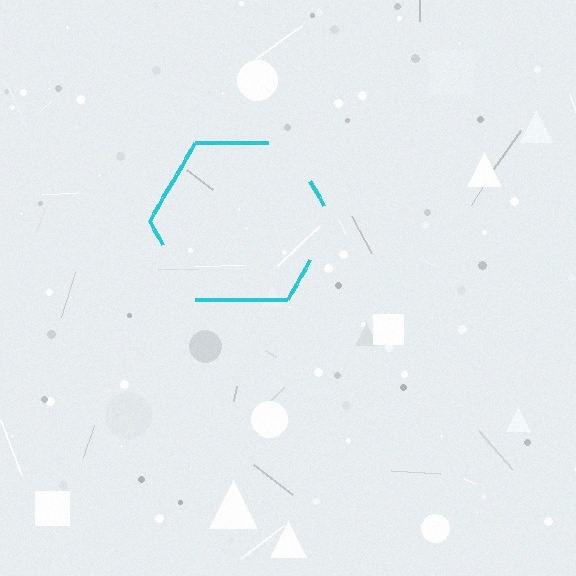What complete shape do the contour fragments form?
The contour fragments form a hexagon.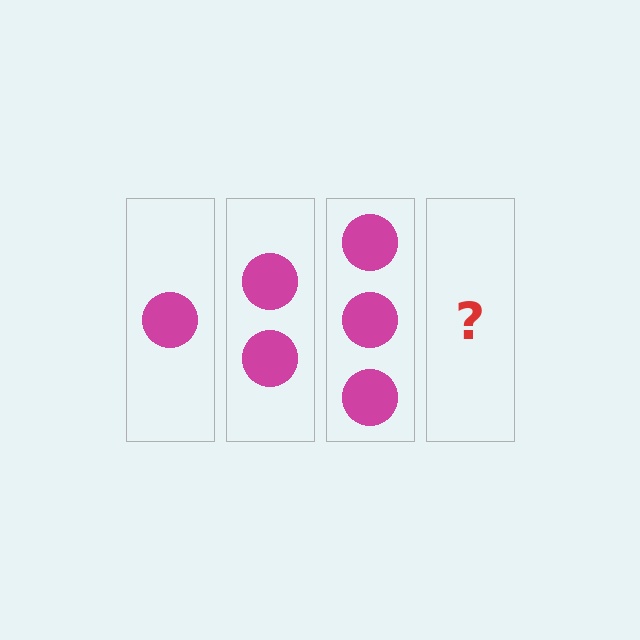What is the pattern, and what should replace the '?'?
The pattern is that each step adds one more circle. The '?' should be 4 circles.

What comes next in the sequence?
The next element should be 4 circles.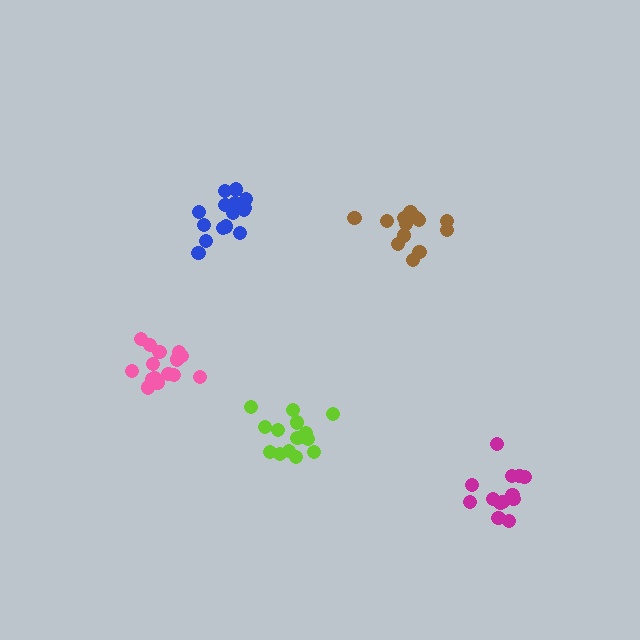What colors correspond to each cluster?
The clusters are colored: brown, magenta, blue, pink, lime.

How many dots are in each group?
Group 1: 13 dots, Group 2: 13 dots, Group 3: 16 dots, Group 4: 16 dots, Group 5: 15 dots (73 total).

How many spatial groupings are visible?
There are 5 spatial groupings.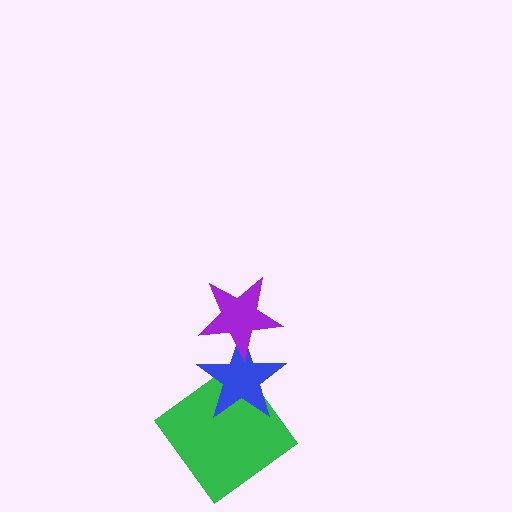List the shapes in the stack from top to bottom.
From top to bottom: the purple star, the blue star, the green diamond.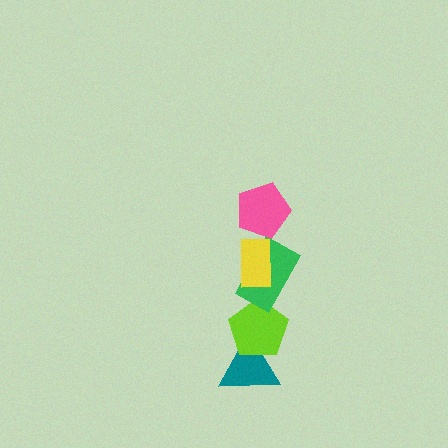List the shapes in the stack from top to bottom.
From top to bottom: the pink pentagon, the yellow rectangle, the green rectangle, the lime pentagon, the teal triangle.